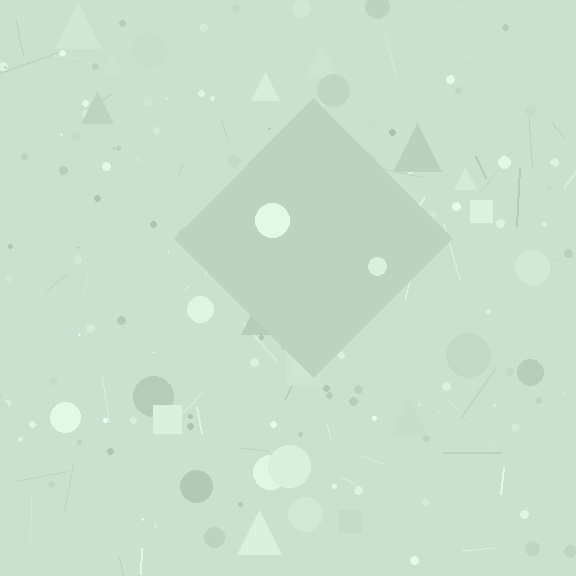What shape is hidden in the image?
A diamond is hidden in the image.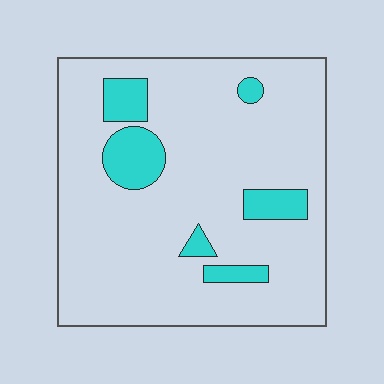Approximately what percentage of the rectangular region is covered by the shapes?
Approximately 15%.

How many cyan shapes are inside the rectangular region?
6.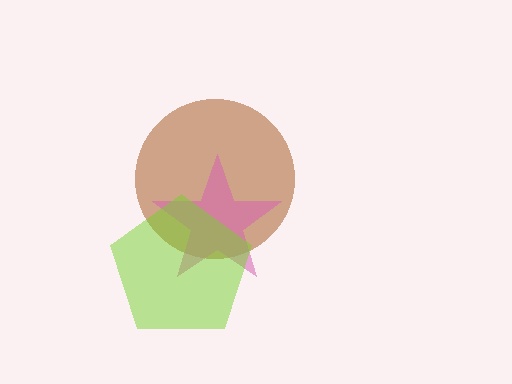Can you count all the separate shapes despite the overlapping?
Yes, there are 3 separate shapes.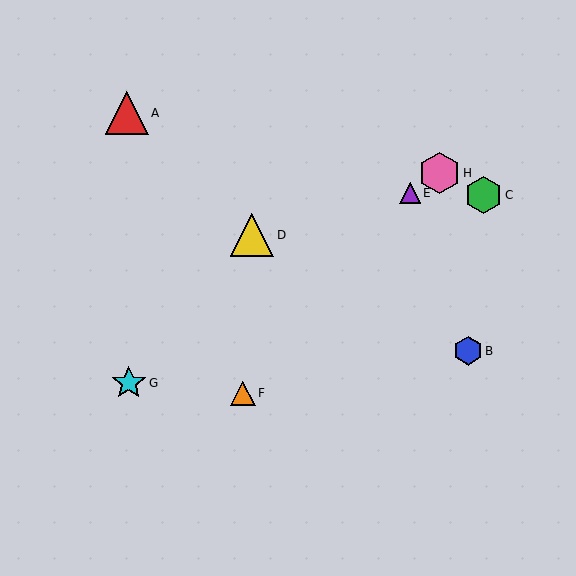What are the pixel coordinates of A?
Object A is at (127, 113).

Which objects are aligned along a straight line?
Objects E, G, H are aligned along a straight line.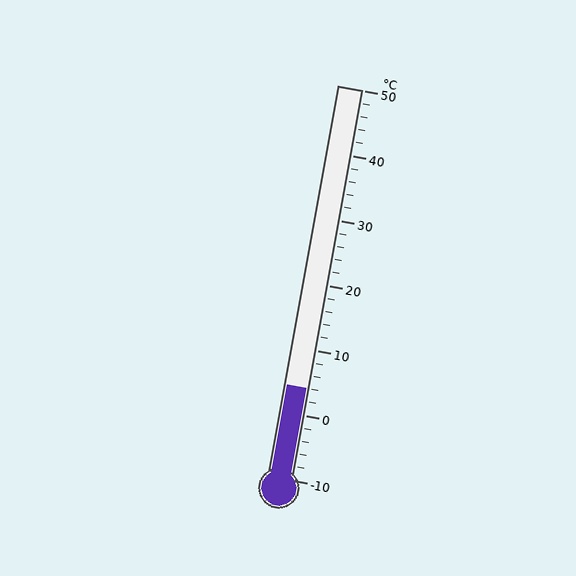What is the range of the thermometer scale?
The thermometer scale ranges from -10°C to 50°C.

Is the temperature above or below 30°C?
The temperature is below 30°C.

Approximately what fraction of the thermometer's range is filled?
The thermometer is filled to approximately 25% of its range.